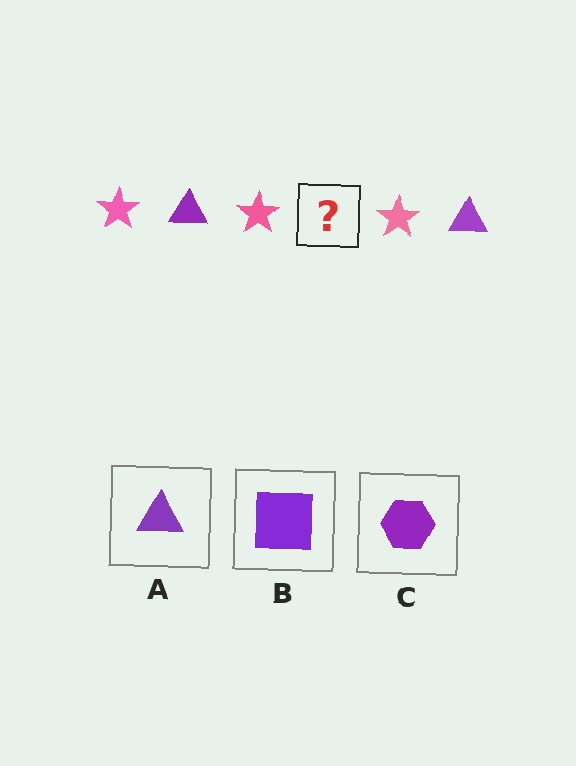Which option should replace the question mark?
Option A.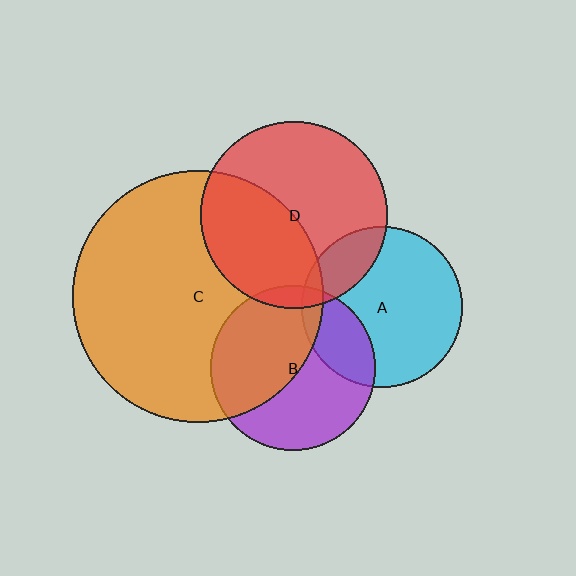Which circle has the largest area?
Circle C (orange).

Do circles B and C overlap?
Yes.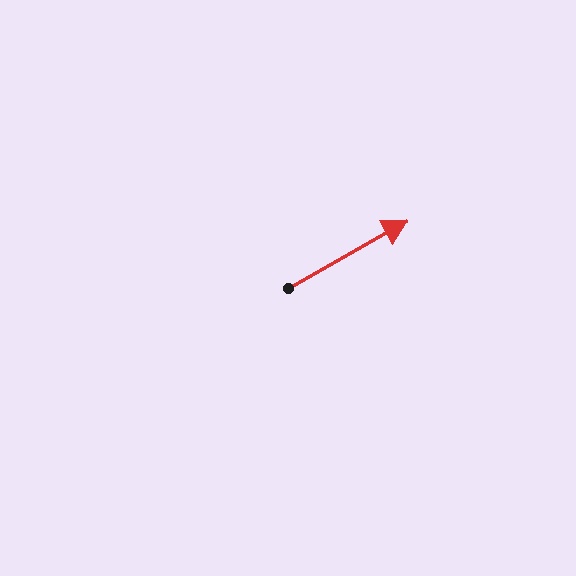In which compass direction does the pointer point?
Northeast.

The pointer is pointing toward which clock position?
Roughly 2 o'clock.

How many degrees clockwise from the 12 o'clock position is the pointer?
Approximately 61 degrees.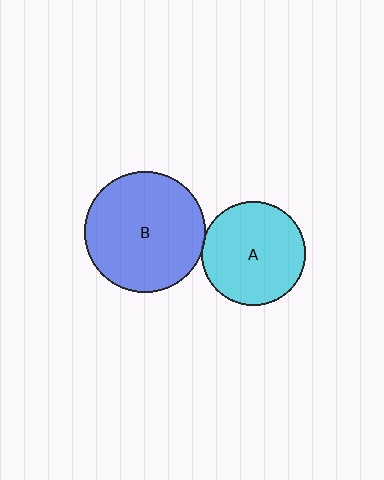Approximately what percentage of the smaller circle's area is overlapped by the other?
Approximately 5%.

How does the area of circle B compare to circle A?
Approximately 1.3 times.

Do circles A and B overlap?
Yes.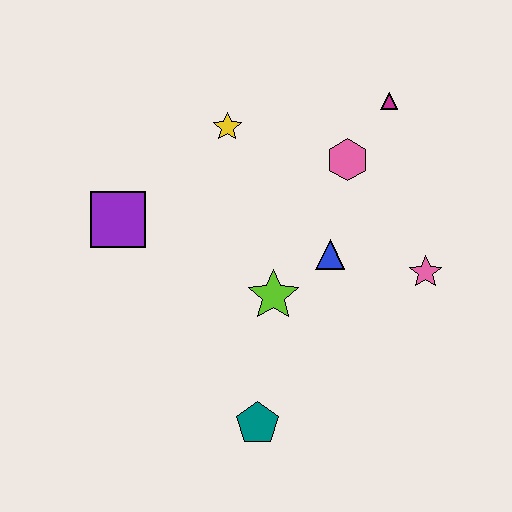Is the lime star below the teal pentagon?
No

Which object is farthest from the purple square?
The pink star is farthest from the purple square.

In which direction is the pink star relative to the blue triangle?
The pink star is to the right of the blue triangle.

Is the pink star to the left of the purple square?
No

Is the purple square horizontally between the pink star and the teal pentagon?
No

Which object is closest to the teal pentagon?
The lime star is closest to the teal pentagon.